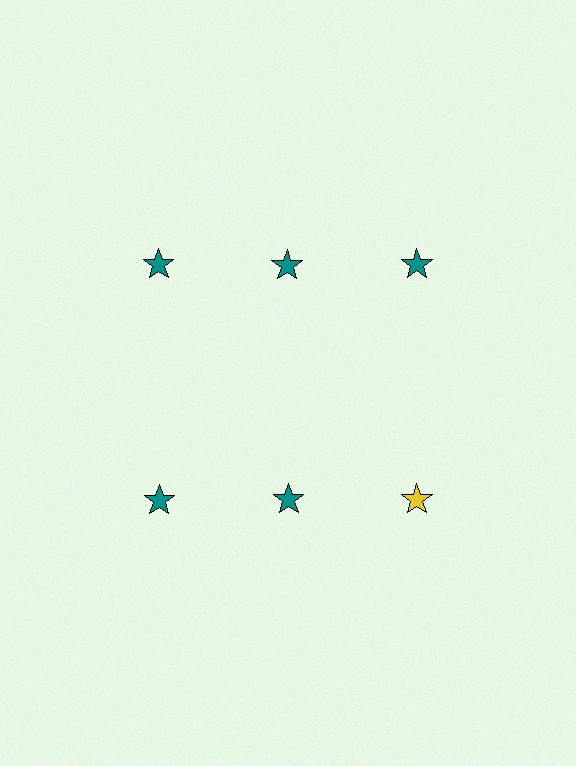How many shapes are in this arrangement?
There are 6 shapes arranged in a grid pattern.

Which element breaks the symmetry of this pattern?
The yellow star in the second row, center column breaks the symmetry. All other shapes are teal stars.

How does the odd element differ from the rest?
It has a different color: yellow instead of teal.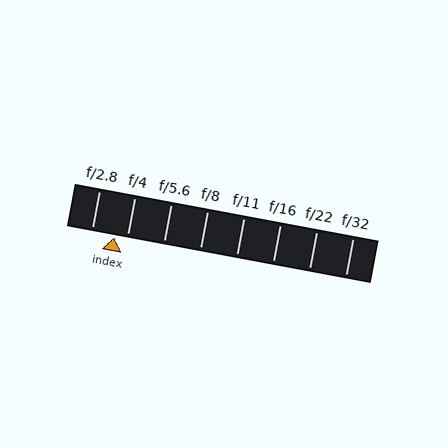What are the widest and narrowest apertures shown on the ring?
The widest aperture shown is f/2.8 and the narrowest is f/32.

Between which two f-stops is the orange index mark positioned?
The index mark is between f/2.8 and f/4.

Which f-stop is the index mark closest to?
The index mark is closest to f/4.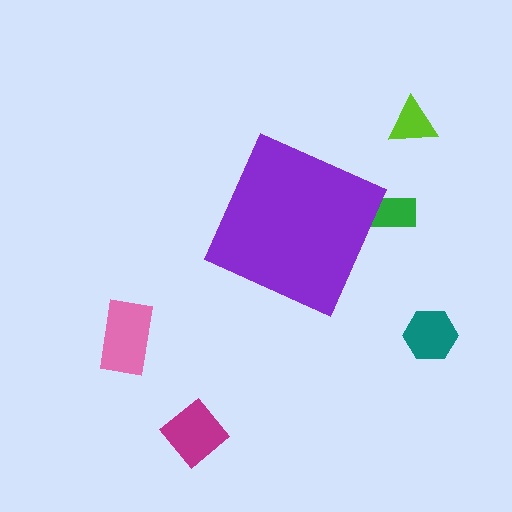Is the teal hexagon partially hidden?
No, the teal hexagon is fully visible.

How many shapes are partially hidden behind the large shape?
1 shape is partially hidden.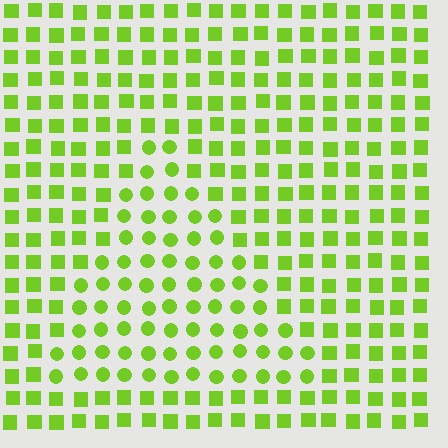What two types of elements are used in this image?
The image uses circles inside the triangle region and squares outside it.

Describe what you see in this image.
The image is filled with small lime elements arranged in a uniform grid. A triangle-shaped region contains circles, while the surrounding area contains squares. The boundary is defined purely by the change in element shape.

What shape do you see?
I see a triangle.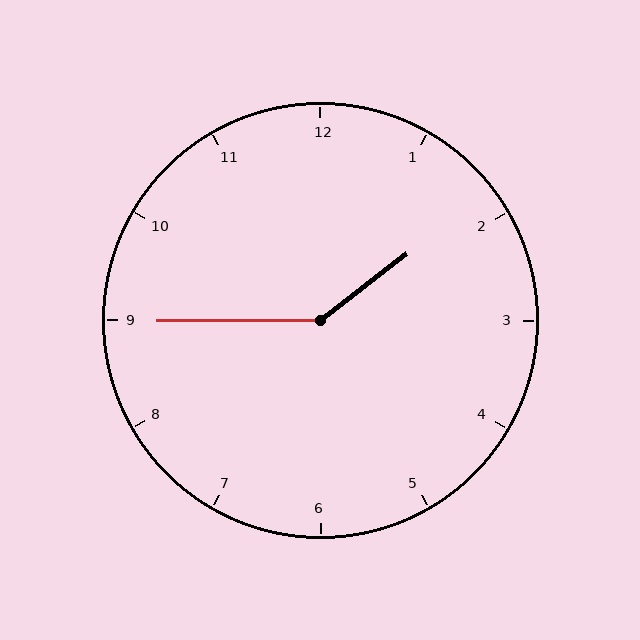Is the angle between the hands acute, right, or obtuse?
It is obtuse.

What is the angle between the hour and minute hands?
Approximately 142 degrees.